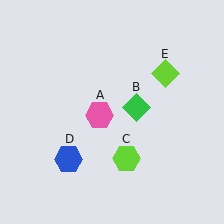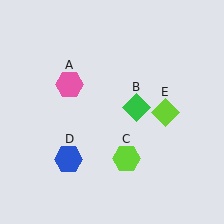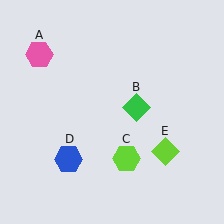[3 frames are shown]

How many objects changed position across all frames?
2 objects changed position: pink hexagon (object A), lime diamond (object E).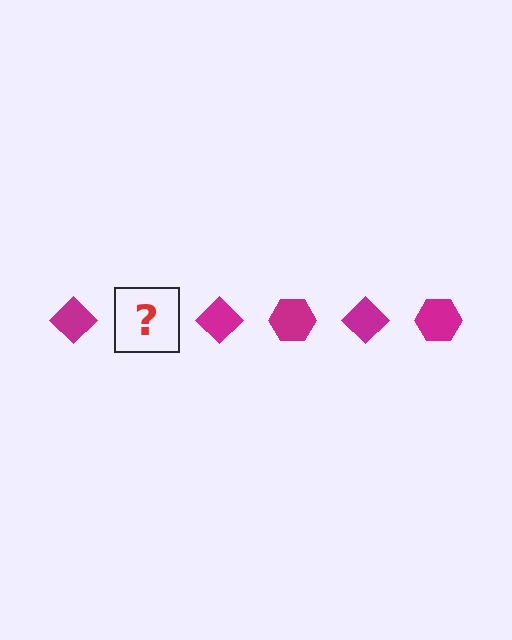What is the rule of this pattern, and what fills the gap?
The rule is that the pattern cycles through diamond, hexagon shapes in magenta. The gap should be filled with a magenta hexagon.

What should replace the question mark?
The question mark should be replaced with a magenta hexagon.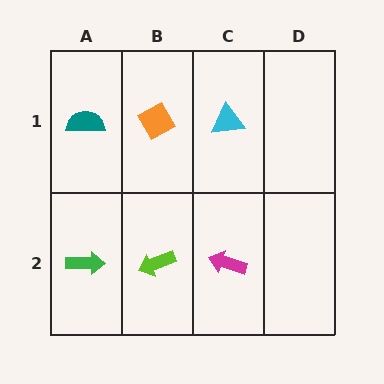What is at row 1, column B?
An orange diamond.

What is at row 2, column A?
A green arrow.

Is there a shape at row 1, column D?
No, that cell is empty.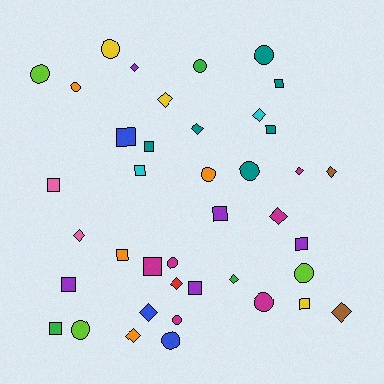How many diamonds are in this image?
There are 13 diamonds.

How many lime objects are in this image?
There are 3 lime objects.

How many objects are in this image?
There are 40 objects.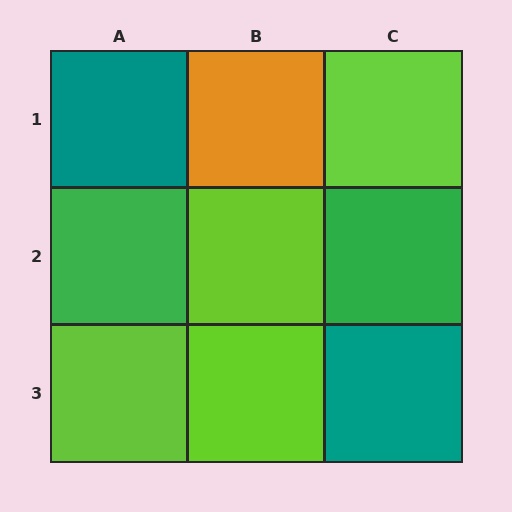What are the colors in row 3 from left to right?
Lime, lime, teal.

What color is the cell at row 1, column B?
Orange.